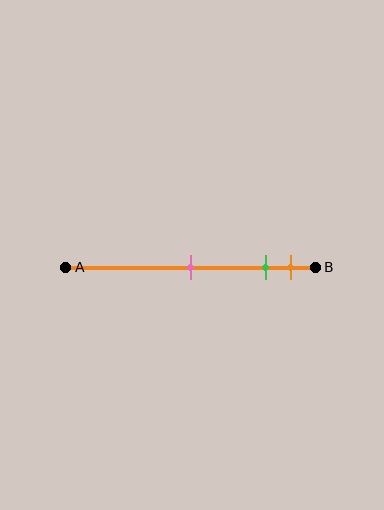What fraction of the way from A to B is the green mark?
The green mark is approximately 80% (0.8) of the way from A to B.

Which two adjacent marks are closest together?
The green and orange marks are the closest adjacent pair.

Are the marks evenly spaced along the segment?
No, the marks are not evenly spaced.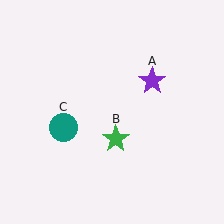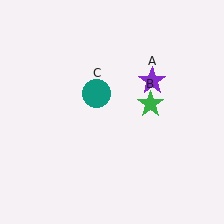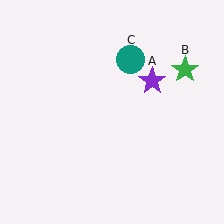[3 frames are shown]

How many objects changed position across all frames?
2 objects changed position: green star (object B), teal circle (object C).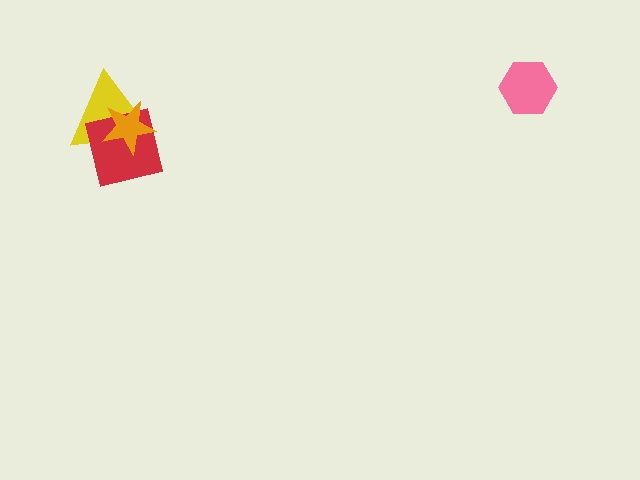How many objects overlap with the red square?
2 objects overlap with the red square.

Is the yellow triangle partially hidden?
Yes, it is partially covered by another shape.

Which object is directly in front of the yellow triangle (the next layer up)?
The red square is directly in front of the yellow triangle.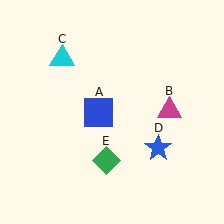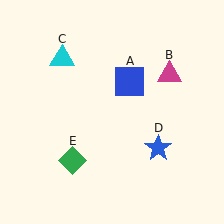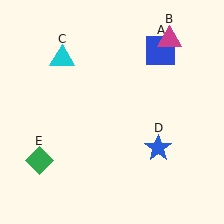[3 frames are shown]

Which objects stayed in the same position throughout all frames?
Cyan triangle (object C) and blue star (object D) remained stationary.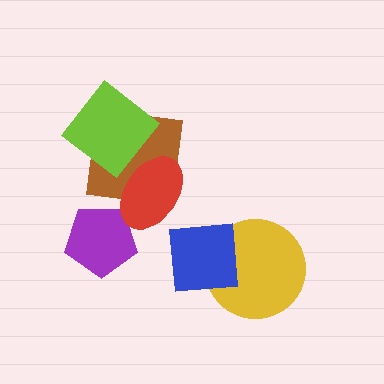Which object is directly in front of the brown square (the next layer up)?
The red ellipse is directly in front of the brown square.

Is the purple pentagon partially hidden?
Yes, it is partially covered by another shape.